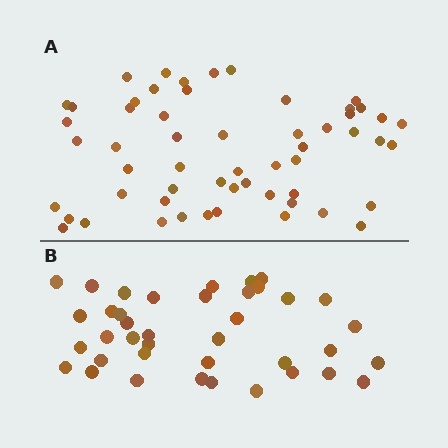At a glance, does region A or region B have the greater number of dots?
Region A (the top region) has more dots.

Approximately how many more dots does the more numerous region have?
Region A has approximately 15 more dots than region B.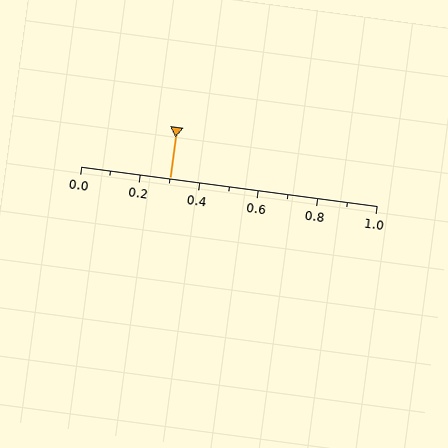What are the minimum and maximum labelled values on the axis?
The axis runs from 0.0 to 1.0.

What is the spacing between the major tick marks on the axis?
The major ticks are spaced 0.2 apart.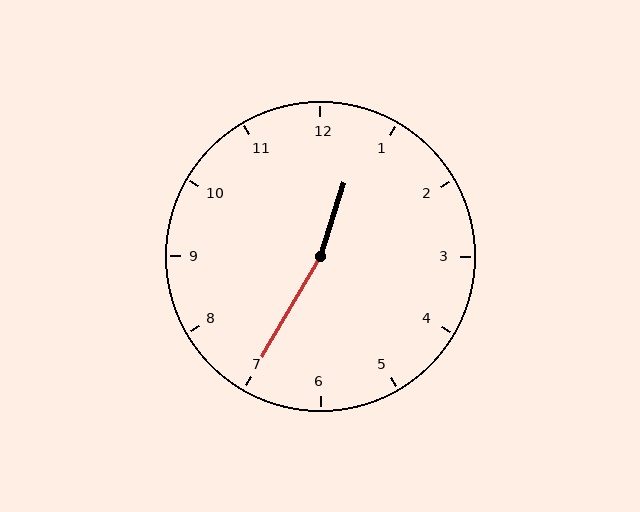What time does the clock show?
12:35.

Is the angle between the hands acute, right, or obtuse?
It is obtuse.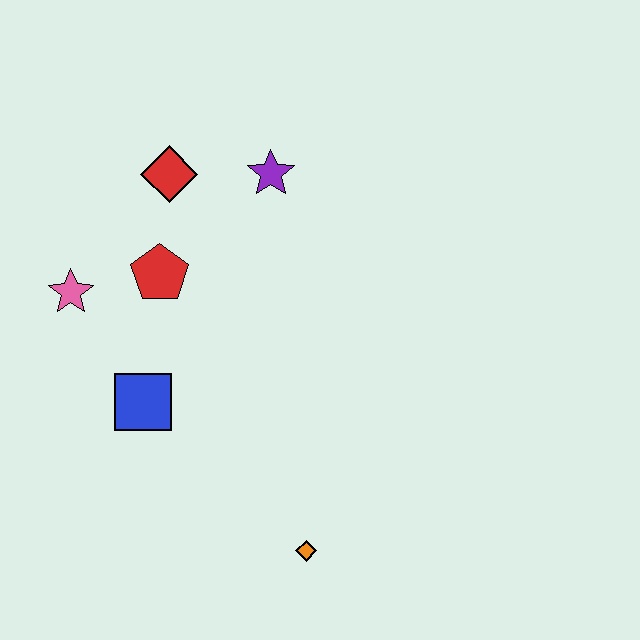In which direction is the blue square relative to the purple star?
The blue square is below the purple star.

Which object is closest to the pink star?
The red pentagon is closest to the pink star.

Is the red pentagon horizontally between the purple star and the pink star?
Yes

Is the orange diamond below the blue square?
Yes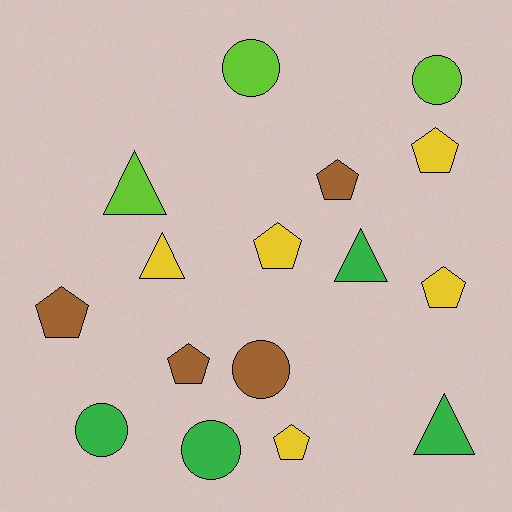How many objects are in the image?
There are 16 objects.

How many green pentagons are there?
There are no green pentagons.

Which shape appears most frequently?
Pentagon, with 7 objects.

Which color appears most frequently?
Yellow, with 5 objects.